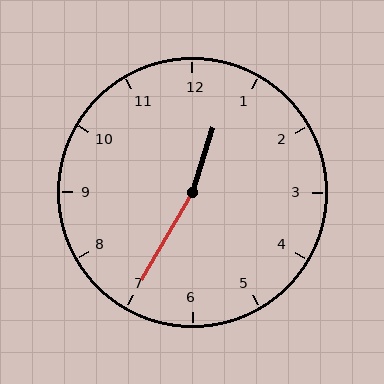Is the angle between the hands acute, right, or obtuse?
It is obtuse.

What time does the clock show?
12:35.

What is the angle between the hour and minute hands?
Approximately 168 degrees.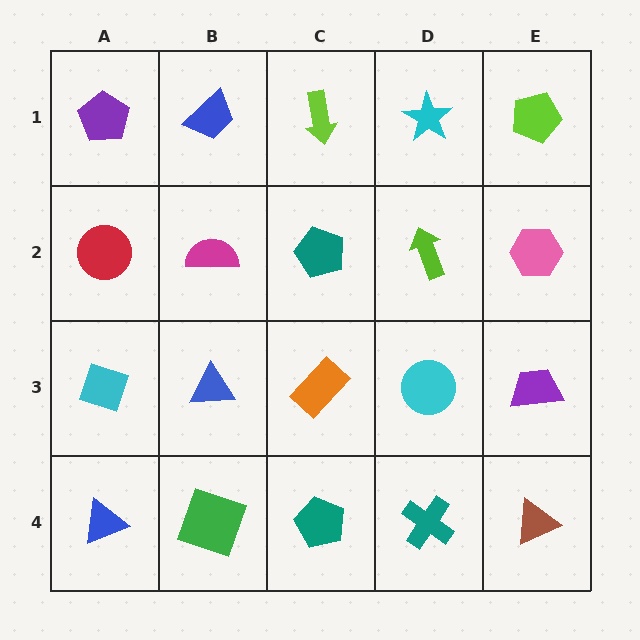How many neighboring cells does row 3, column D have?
4.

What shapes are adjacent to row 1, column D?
A lime arrow (row 2, column D), a lime arrow (row 1, column C), a lime pentagon (row 1, column E).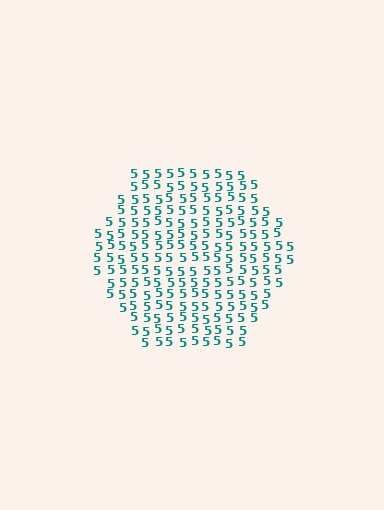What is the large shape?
The large shape is a hexagon.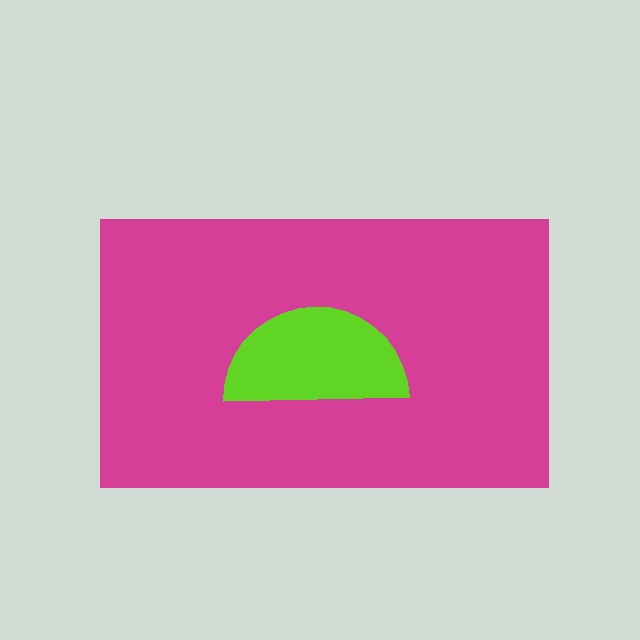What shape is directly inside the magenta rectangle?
The lime semicircle.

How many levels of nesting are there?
2.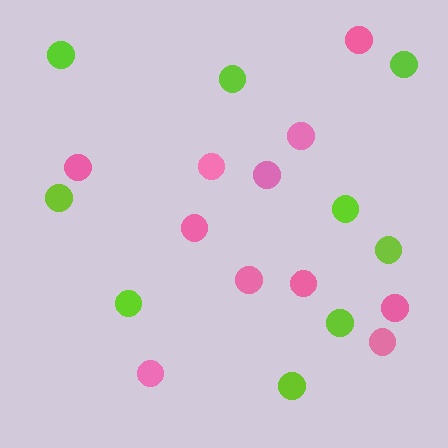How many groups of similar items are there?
There are 2 groups: one group of pink circles (11) and one group of lime circles (9).